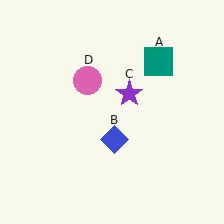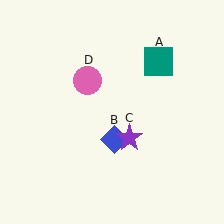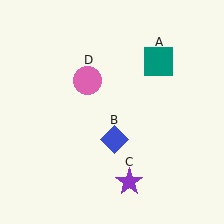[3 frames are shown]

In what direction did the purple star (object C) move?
The purple star (object C) moved down.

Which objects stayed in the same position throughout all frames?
Teal square (object A) and blue diamond (object B) and pink circle (object D) remained stationary.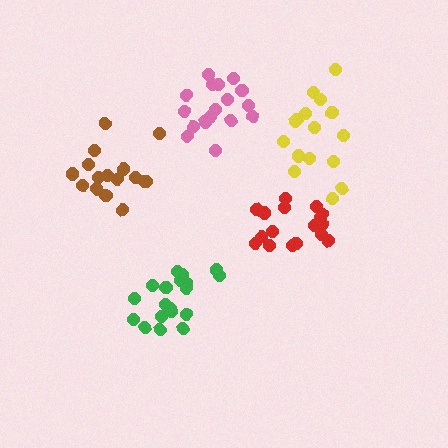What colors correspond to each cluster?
The clusters are colored: green, brown, red, yellow, pink.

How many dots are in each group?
Group 1: 19 dots, Group 2: 16 dots, Group 3: 17 dots, Group 4: 16 dots, Group 5: 18 dots (86 total).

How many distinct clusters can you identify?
There are 5 distinct clusters.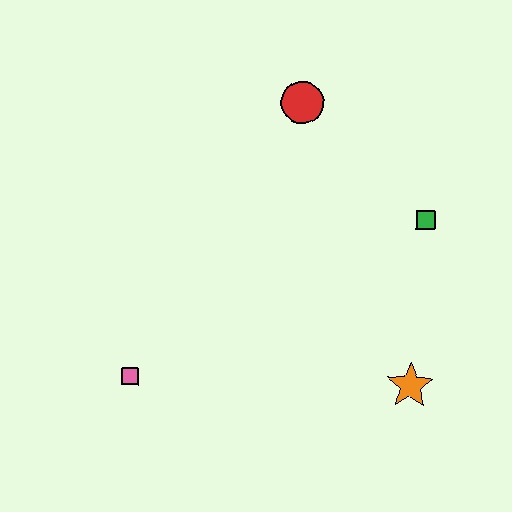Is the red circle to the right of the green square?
No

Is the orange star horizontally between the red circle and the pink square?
No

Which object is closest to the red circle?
The green square is closest to the red circle.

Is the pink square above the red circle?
No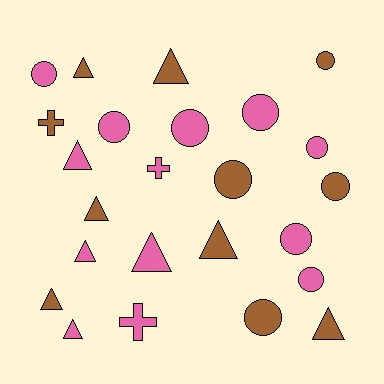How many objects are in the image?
There are 24 objects.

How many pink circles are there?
There are 7 pink circles.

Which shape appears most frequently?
Circle, with 11 objects.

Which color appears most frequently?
Pink, with 13 objects.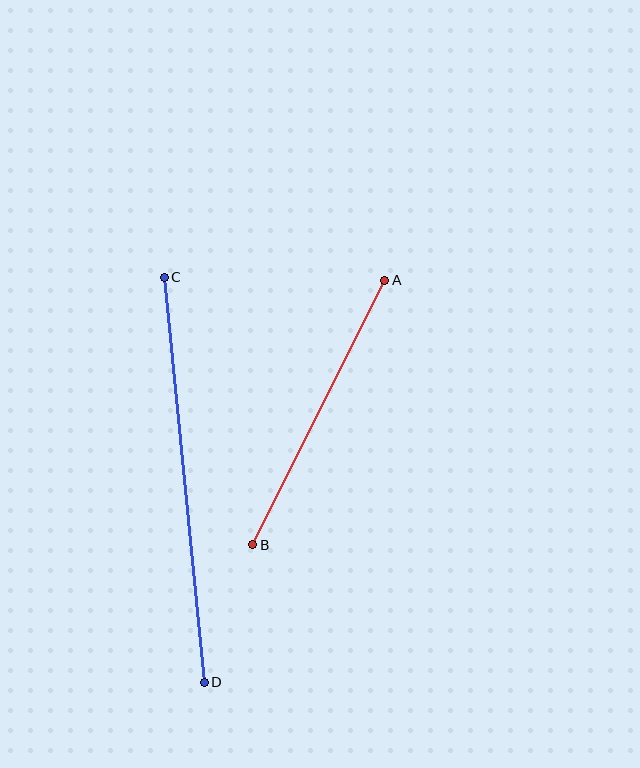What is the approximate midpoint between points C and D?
The midpoint is at approximately (184, 480) pixels.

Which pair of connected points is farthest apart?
Points C and D are farthest apart.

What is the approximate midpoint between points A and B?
The midpoint is at approximately (319, 413) pixels.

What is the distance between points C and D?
The distance is approximately 407 pixels.